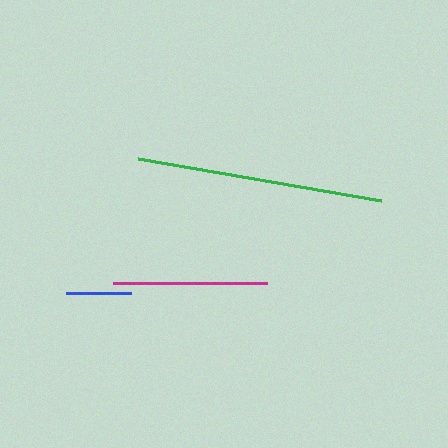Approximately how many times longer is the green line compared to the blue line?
The green line is approximately 3.8 times the length of the blue line.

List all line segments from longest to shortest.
From longest to shortest: green, magenta, blue.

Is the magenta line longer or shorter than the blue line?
The magenta line is longer than the blue line.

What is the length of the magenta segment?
The magenta segment is approximately 154 pixels long.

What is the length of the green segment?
The green segment is approximately 247 pixels long.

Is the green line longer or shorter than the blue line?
The green line is longer than the blue line.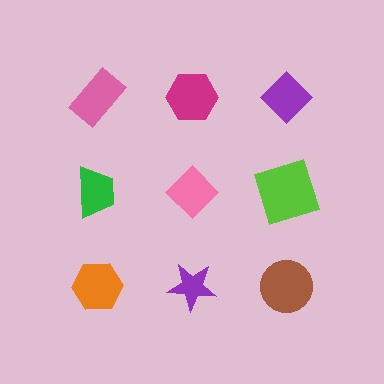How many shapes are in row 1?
3 shapes.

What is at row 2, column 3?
A lime square.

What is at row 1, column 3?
A purple diamond.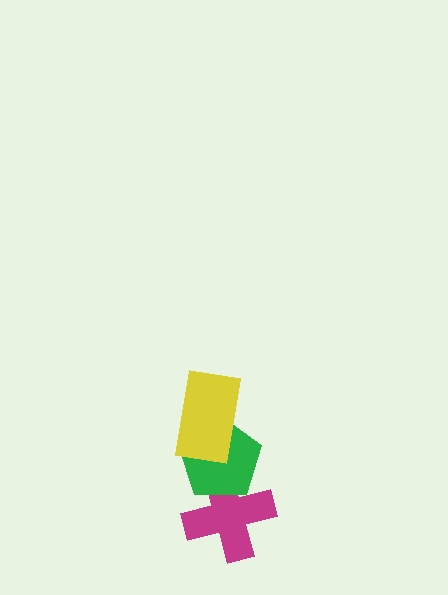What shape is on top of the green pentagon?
The yellow rectangle is on top of the green pentagon.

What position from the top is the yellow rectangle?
The yellow rectangle is 1st from the top.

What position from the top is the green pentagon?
The green pentagon is 2nd from the top.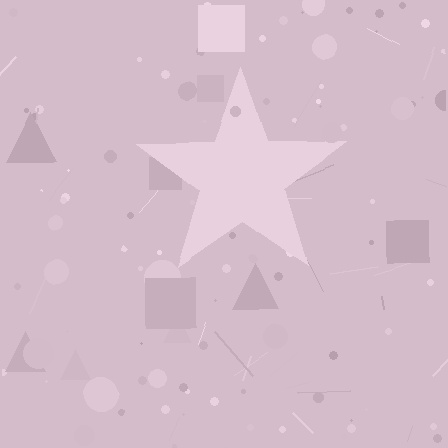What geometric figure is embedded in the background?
A star is embedded in the background.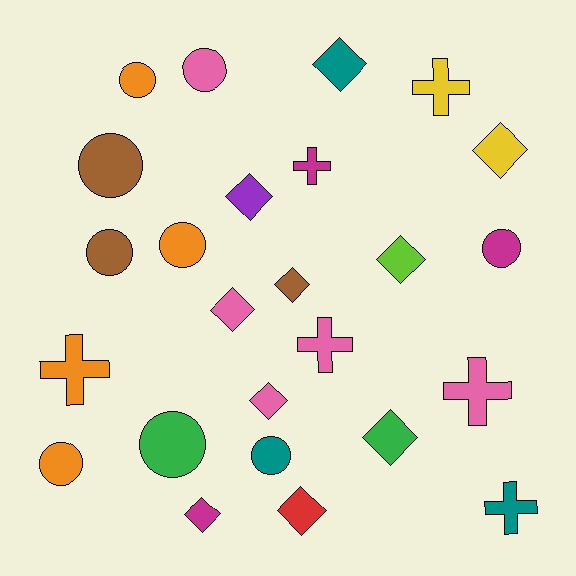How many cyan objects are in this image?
There are no cyan objects.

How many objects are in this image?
There are 25 objects.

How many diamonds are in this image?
There are 10 diamonds.